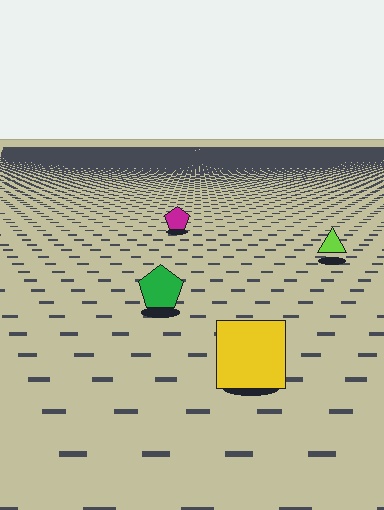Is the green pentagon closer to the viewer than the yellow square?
No. The yellow square is closer — you can tell from the texture gradient: the ground texture is coarser near it.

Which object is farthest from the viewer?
The magenta pentagon is farthest from the viewer. It appears smaller and the ground texture around it is denser.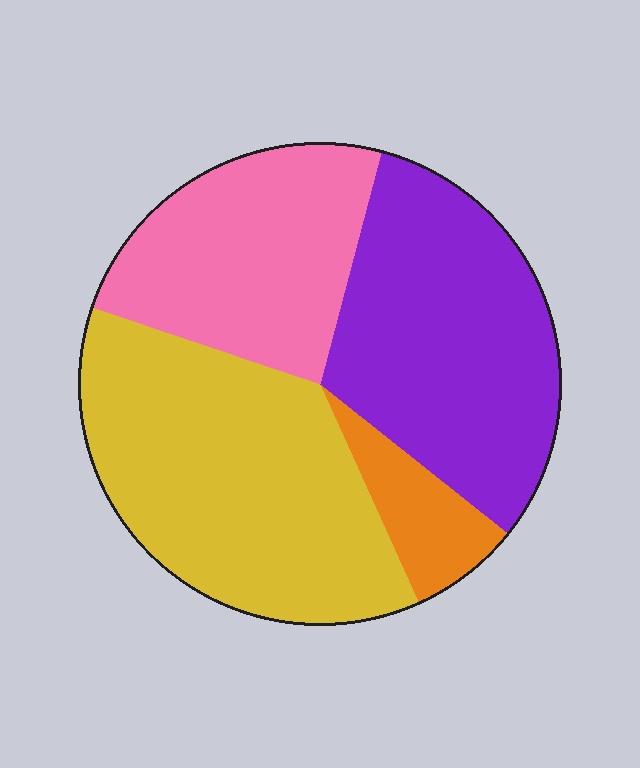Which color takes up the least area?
Orange, at roughly 10%.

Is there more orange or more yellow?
Yellow.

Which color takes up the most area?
Yellow, at roughly 35%.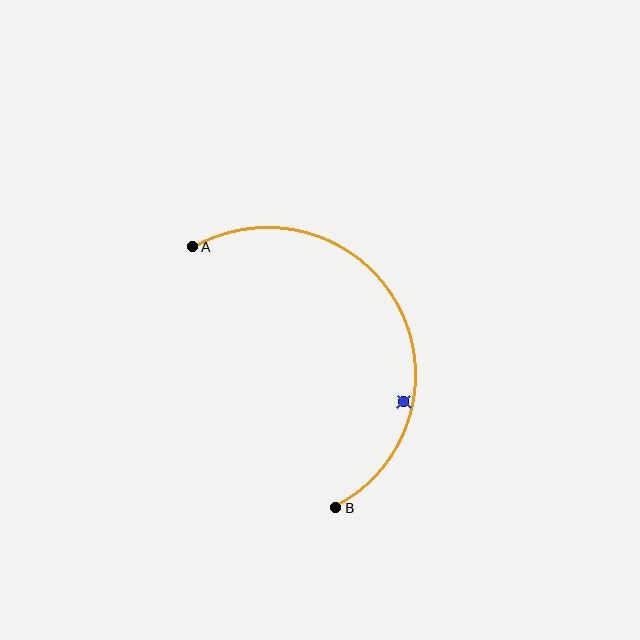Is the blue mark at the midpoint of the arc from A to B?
No — the blue mark does not lie on the arc at all. It sits slightly inside the curve.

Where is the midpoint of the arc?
The arc midpoint is the point on the curve farthest from the straight line joining A and B. It sits to the right of that line.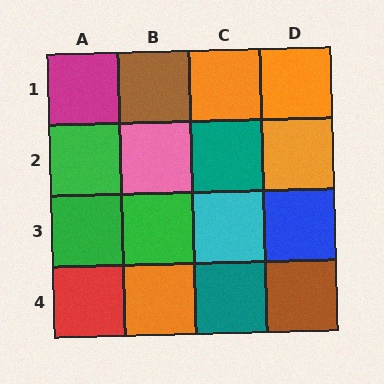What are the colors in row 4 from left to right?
Red, orange, teal, brown.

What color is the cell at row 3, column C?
Cyan.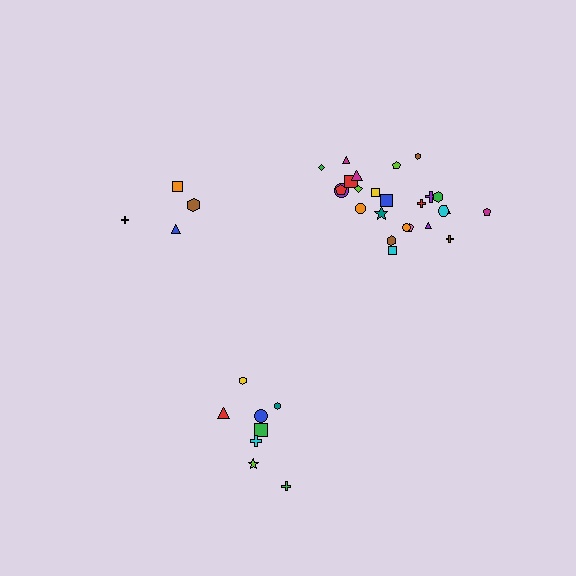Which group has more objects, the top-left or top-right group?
The top-right group.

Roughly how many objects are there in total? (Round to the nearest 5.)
Roughly 35 objects in total.